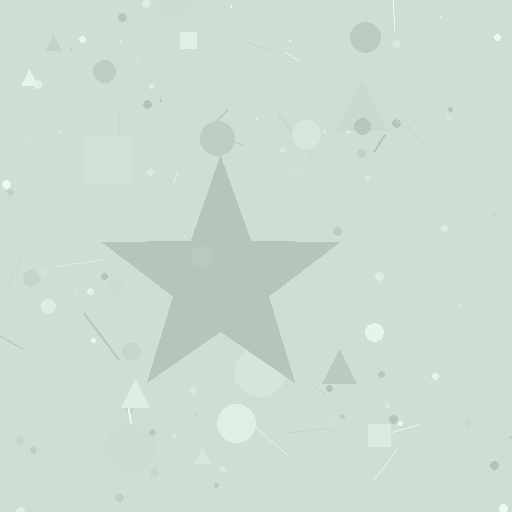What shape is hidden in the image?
A star is hidden in the image.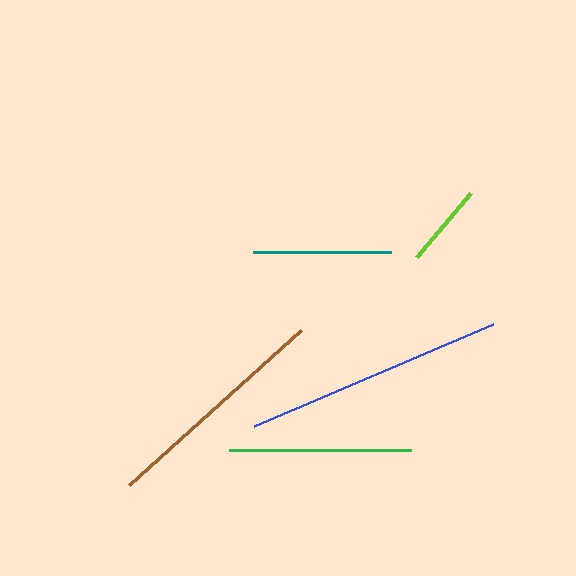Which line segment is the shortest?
The lime line is the shortest at approximately 84 pixels.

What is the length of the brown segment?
The brown segment is approximately 231 pixels long.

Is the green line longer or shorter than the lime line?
The green line is longer than the lime line.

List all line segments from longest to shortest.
From longest to shortest: blue, brown, green, teal, lime.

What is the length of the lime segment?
The lime segment is approximately 84 pixels long.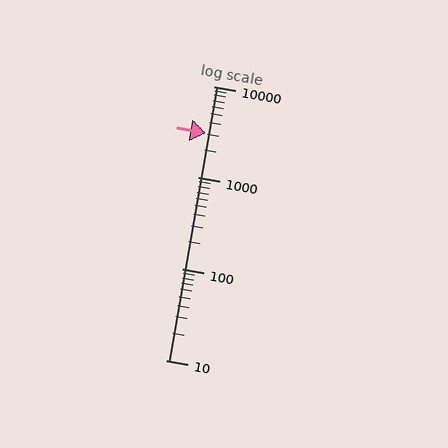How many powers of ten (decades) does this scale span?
The scale spans 3 decades, from 10 to 10000.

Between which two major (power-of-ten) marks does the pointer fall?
The pointer is between 1000 and 10000.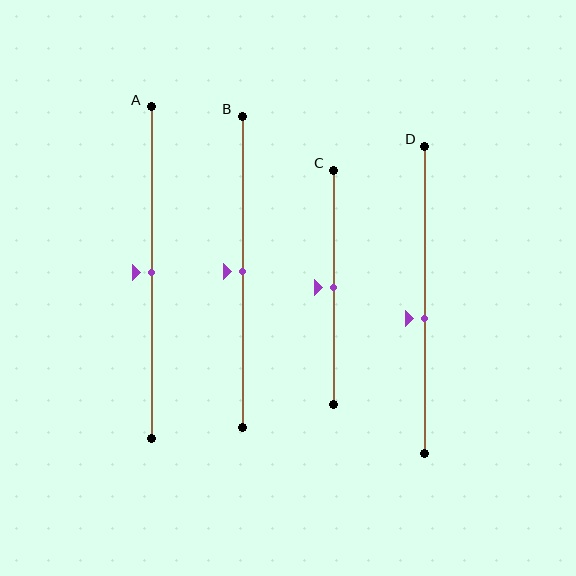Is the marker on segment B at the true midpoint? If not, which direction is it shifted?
Yes, the marker on segment B is at the true midpoint.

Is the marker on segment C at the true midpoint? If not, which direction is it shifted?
Yes, the marker on segment C is at the true midpoint.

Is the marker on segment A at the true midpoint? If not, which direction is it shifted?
Yes, the marker on segment A is at the true midpoint.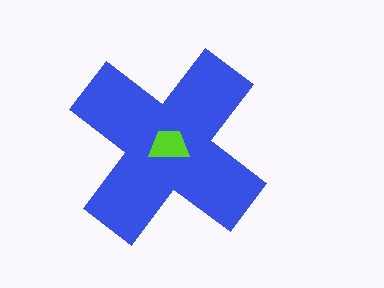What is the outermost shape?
The blue cross.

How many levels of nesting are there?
2.